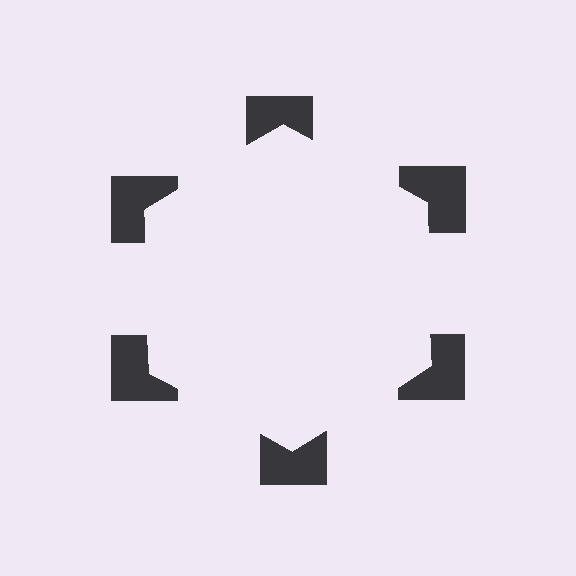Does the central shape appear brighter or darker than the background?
It typically appears slightly brighter than the background, even though no actual brightness change is drawn.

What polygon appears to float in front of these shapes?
An illusory hexagon — its edges are inferred from the aligned wedge cuts in the notched squares, not physically drawn.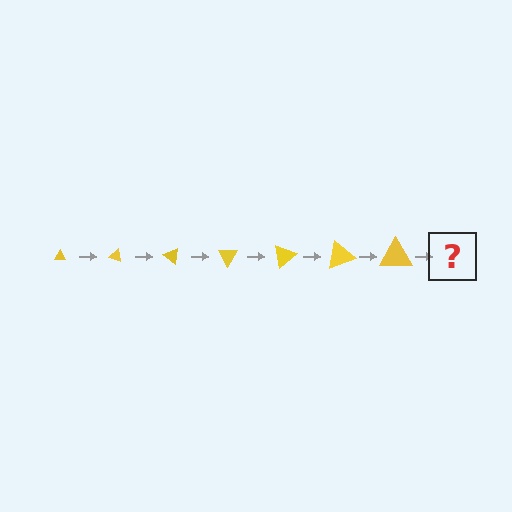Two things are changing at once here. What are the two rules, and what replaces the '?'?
The two rules are that the triangle grows larger each step and it rotates 20 degrees each step. The '?' should be a triangle, larger than the previous one and rotated 140 degrees from the start.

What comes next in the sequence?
The next element should be a triangle, larger than the previous one and rotated 140 degrees from the start.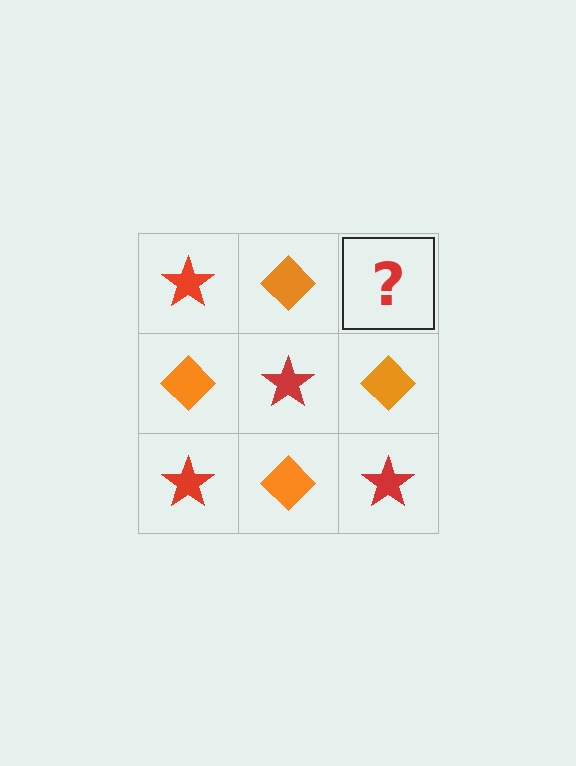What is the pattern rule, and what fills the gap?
The rule is that it alternates red star and orange diamond in a checkerboard pattern. The gap should be filled with a red star.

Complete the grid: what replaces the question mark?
The question mark should be replaced with a red star.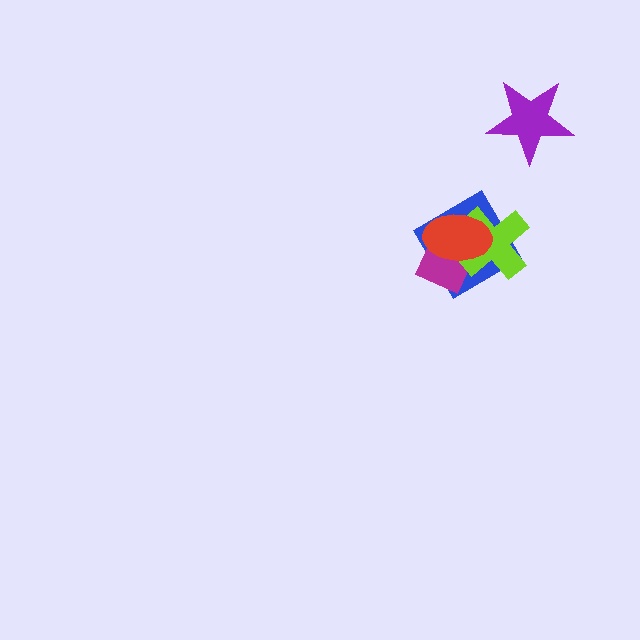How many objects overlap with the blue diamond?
3 objects overlap with the blue diamond.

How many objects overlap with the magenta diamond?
3 objects overlap with the magenta diamond.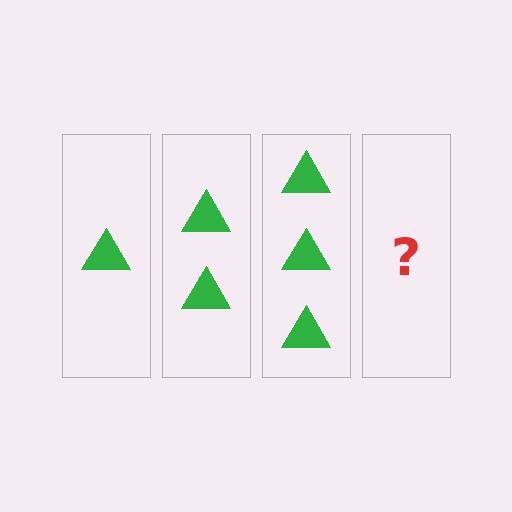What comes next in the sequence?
The next element should be 4 triangles.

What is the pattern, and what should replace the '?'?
The pattern is that each step adds one more triangle. The '?' should be 4 triangles.